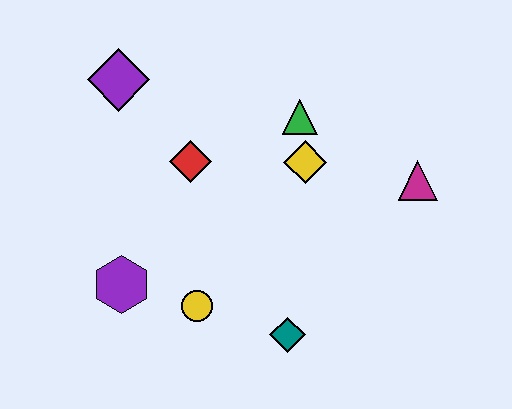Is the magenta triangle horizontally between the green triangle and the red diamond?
No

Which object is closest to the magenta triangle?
The yellow diamond is closest to the magenta triangle.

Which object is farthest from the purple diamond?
The magenta triangle is farthest from the purple diamond.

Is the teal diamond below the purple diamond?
Yes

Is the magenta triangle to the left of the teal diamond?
No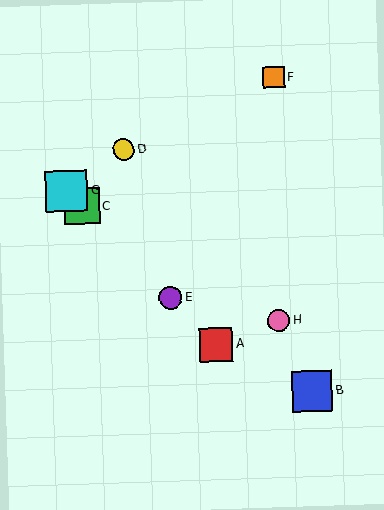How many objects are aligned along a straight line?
4 objects (A, C, E, G) are aligned along a straight line.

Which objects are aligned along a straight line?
Objects A, C, E, G are aligned along a straight line.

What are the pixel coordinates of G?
Object G is at (67, 191).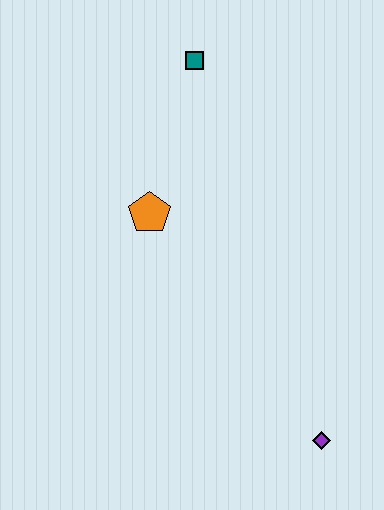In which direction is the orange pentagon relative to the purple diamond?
The orange pentagon is above the purple diamond.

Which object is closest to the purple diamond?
The orange pentagon is closest to the purple diamond.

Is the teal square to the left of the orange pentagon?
No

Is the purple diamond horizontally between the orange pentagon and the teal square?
No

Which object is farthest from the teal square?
The purple diamond is farthest from the teal square.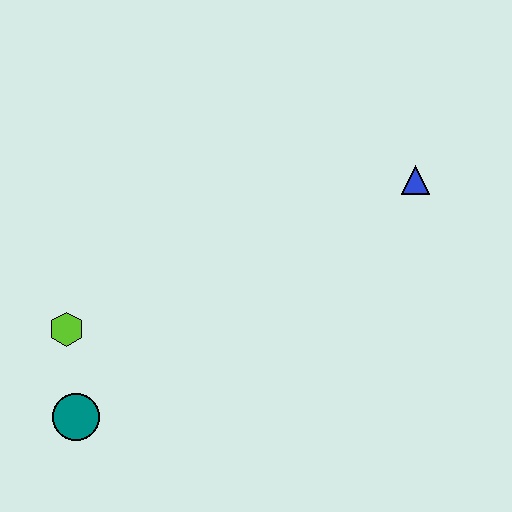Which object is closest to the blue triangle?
The lime hexagon is closest to the blue triangle.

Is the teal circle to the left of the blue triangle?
Yes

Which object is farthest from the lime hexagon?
The blue triangle is farthest from the lime hexagon.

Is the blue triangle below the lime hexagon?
No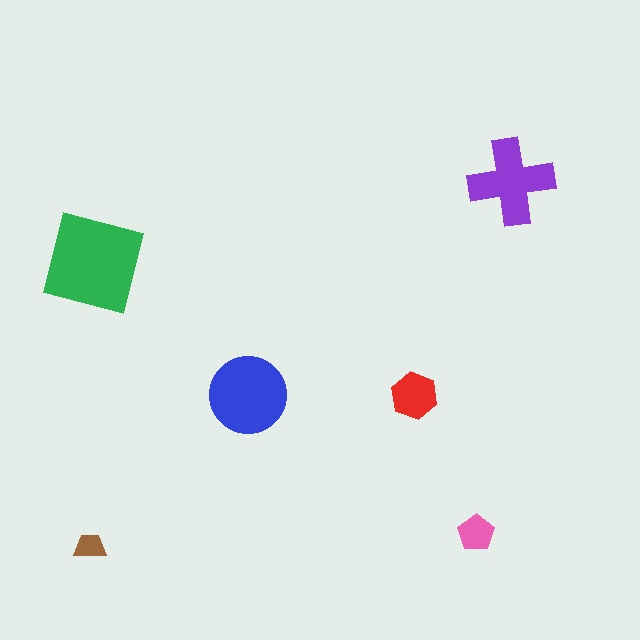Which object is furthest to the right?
The purple cross is rightmost.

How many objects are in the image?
There are 6 objects in the image.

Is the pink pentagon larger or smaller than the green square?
Smaller.